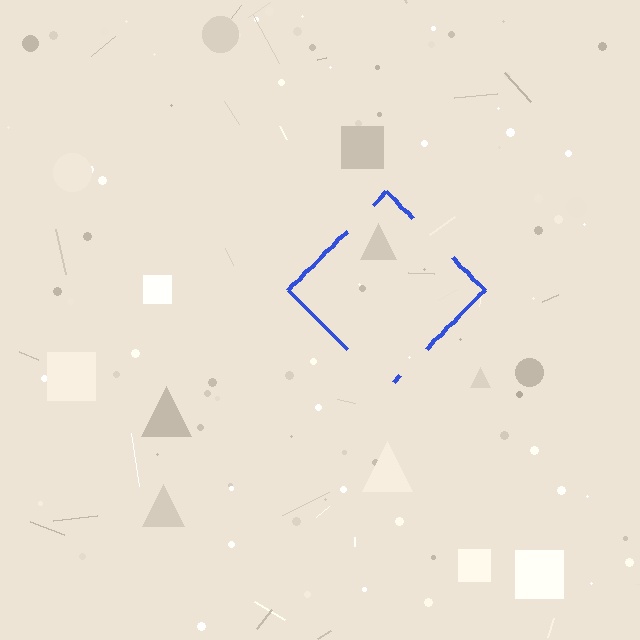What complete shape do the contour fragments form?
The contour fragments form a diamond.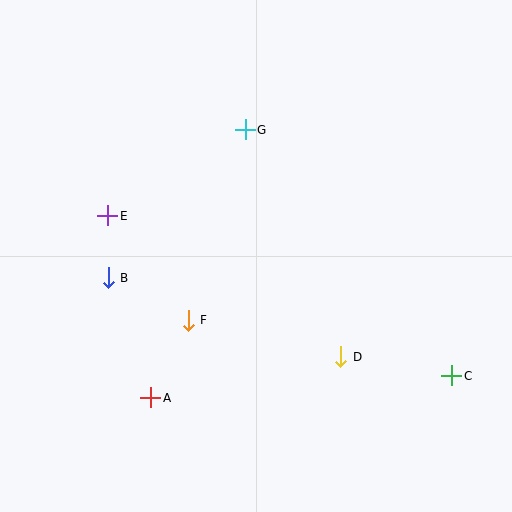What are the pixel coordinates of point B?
Point B is at (108, 278).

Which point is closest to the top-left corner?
Point E is closest to the top-left corner.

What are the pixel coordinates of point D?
Point D is at (341, 357).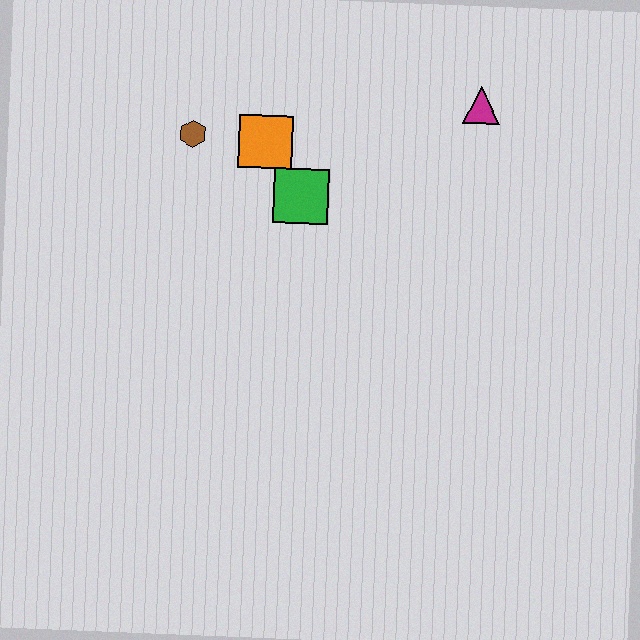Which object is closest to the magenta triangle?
The green square is closest to the magenta triangle.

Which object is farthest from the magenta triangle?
The brown hexagon is farthest from the magenta triangle.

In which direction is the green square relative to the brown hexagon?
The green square is to the right of the brown hexagon.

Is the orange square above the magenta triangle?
No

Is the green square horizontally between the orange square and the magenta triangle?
Yes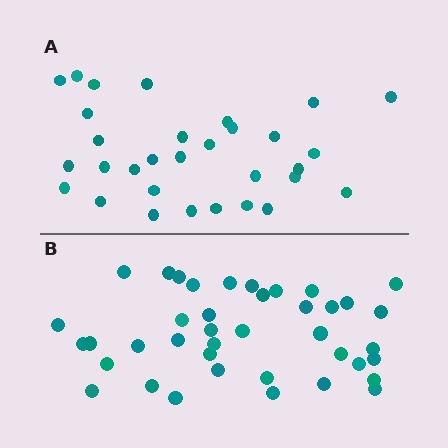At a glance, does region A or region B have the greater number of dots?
Region B (the bottom region) has more dots.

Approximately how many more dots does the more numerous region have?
Region B has roughly 8 or so more dots than region A.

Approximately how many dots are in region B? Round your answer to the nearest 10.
About 40 dots.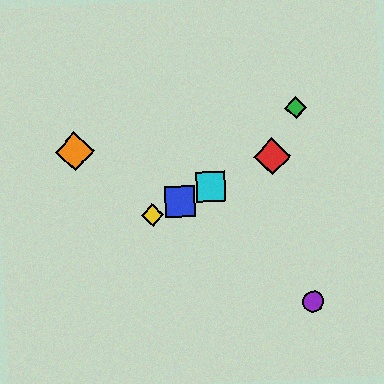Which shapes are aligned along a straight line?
The red diamond, the blue square, the yellow diamond, the cyan square are aligned along a straight line.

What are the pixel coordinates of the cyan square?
The cyan square is at (211, 187).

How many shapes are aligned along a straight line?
4 shapes (the red diamond, the blue square, the yellow diamond, the cyan square) are aligned along a straight line.